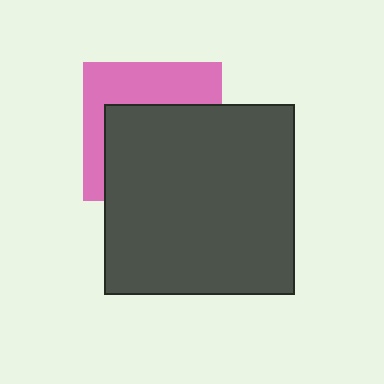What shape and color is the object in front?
The object in front is a dark gray square.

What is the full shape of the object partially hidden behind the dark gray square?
The partially hidden object is a pink square.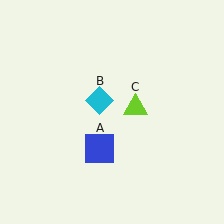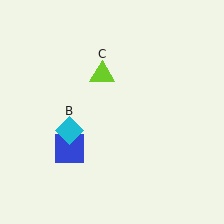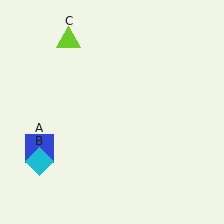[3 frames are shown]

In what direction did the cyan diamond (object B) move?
The cyan diamond (object B) moved down and to the left.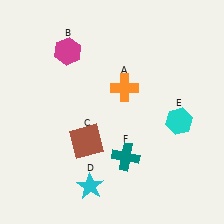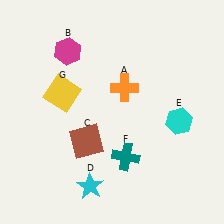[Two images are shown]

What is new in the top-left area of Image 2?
A yellow square (G) was added in the top-left area of Image 2.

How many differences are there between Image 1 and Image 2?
There is 1 difference between the two images.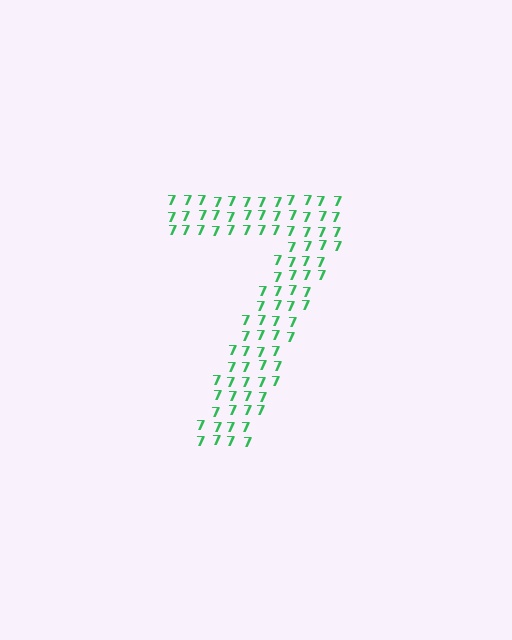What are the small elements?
The small elements are digit 7's.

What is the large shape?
The large shape is the digit 7.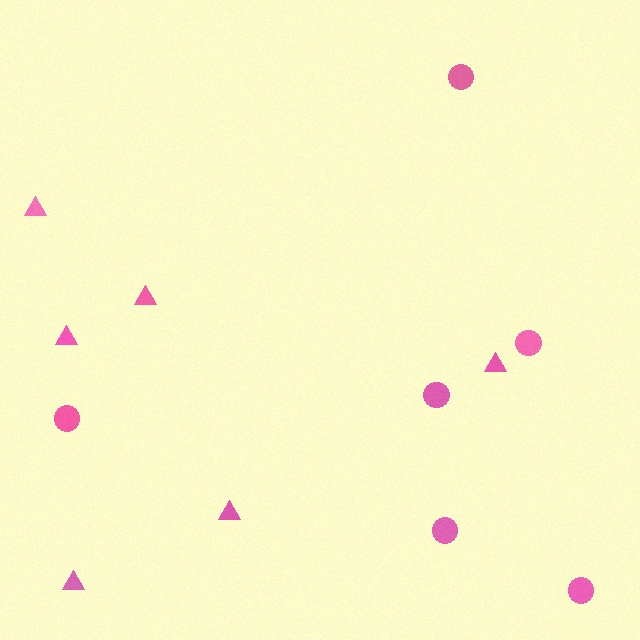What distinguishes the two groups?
There are 2 groups: one group of triangles (6) and one group of circles (6).